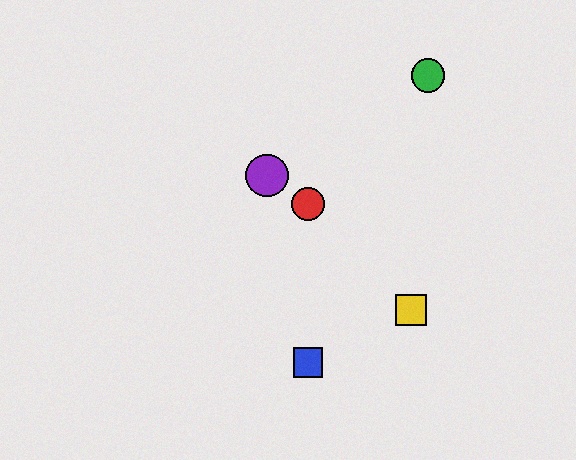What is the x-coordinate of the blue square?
The blue square is at x≈308.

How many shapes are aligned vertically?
2 shapes (the red circle, the blue square) are aligned vertically.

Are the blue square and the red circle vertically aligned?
Yes, both are at x≈308.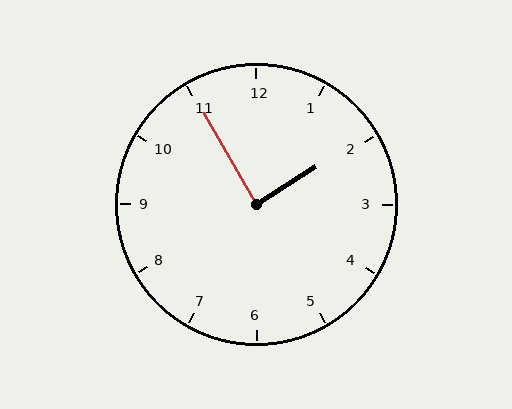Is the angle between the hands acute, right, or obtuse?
It is right.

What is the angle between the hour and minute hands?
Approximately 88 degrees.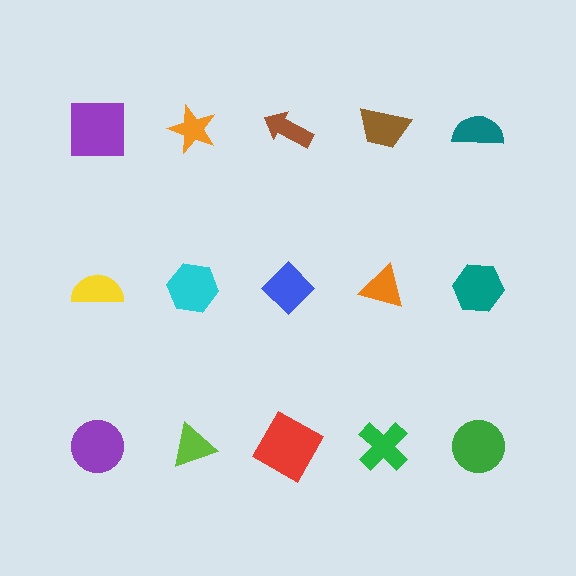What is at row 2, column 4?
An orange triangle.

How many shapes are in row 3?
5 shapes.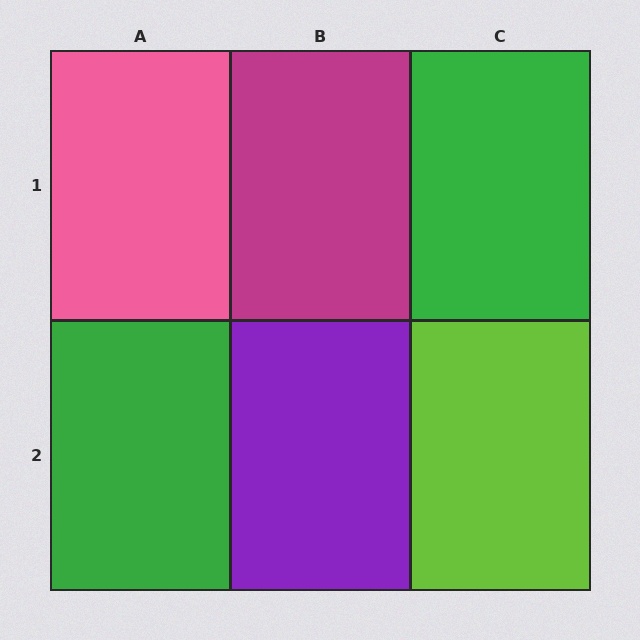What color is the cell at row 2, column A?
Green.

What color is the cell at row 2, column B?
Purple.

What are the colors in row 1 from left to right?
Pink, magenta, green.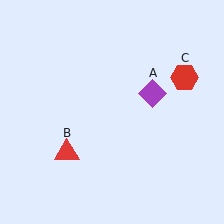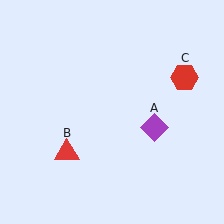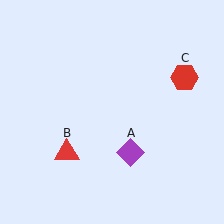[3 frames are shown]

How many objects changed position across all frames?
1 object changed position: purple diamond (object A).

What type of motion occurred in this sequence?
The purple diamond (object A) rotated clockwise around the center of the scene.